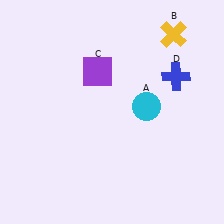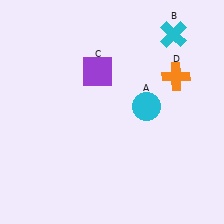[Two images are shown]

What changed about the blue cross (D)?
In Image 1, D is blue. In Image 2, it changed to orange.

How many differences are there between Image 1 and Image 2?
There are 2 differences between the two images.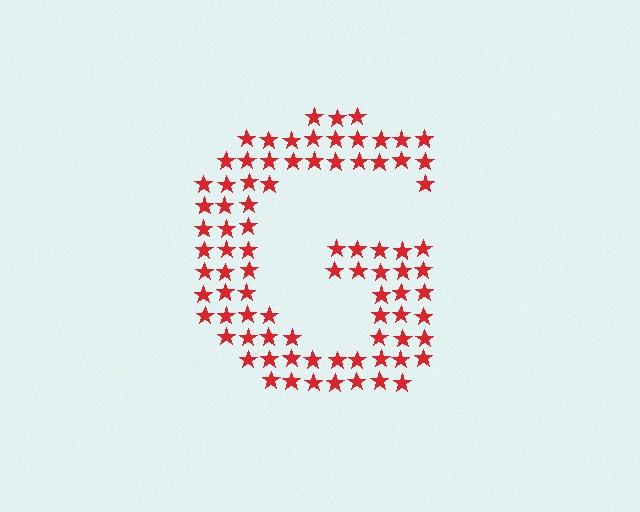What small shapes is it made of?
It is made of small stars.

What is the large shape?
The large shape is the letter G.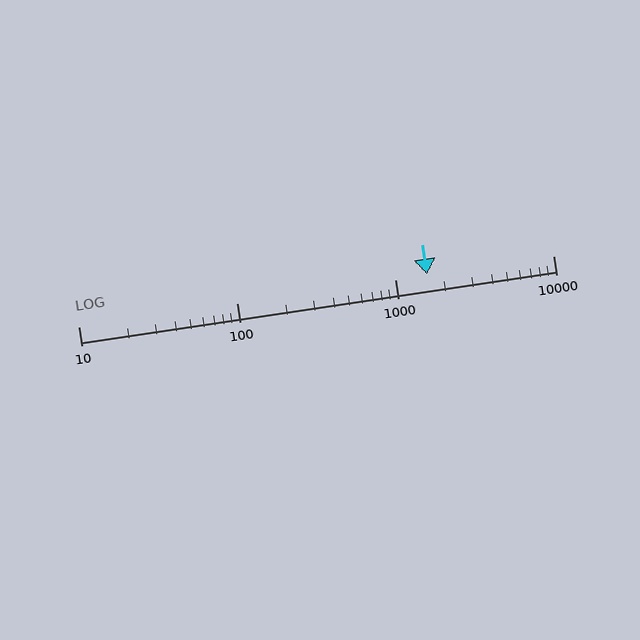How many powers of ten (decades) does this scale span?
The scale spans 3 decades, from 10 to 10000.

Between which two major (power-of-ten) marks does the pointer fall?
The pointer is between 1000 and 10000.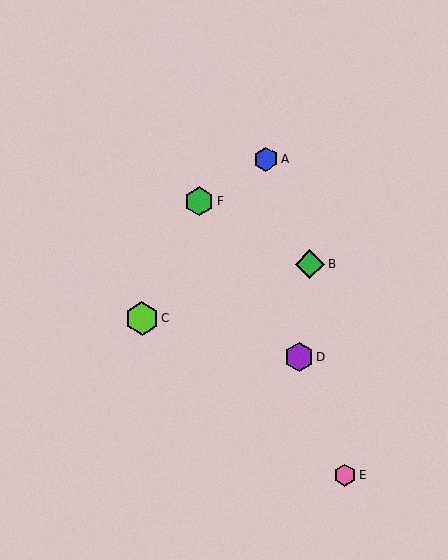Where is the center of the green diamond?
The center of the green diamond is at (310, 264).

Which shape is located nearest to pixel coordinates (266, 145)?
The blue hexagon (labeled A) at (266, 159) is nearest to that location.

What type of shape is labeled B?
Shape B is a green diamond.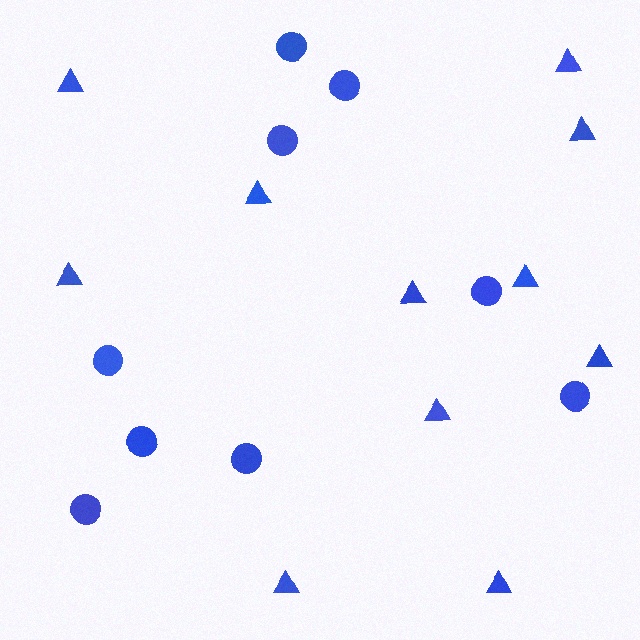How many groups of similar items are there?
There are 2 groups: one group of triangles (11) and one group of circles (9).